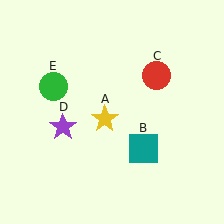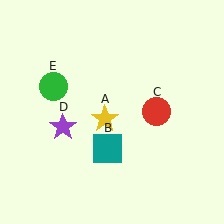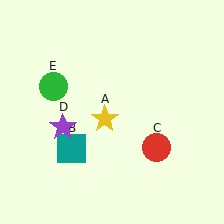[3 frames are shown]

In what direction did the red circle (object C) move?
The red circle (object C) moved down.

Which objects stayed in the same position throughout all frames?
Yellow star (object A) and purple star (object D) and green circle (object E) remained stationary.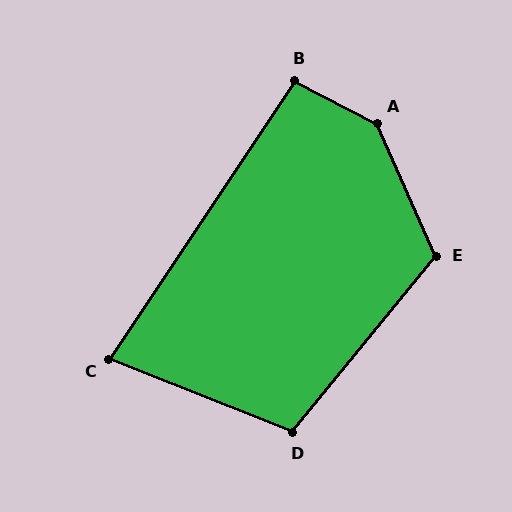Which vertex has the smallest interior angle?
C, at approximately 78 degrees.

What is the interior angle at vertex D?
Approximately 108 degrees (obtuse).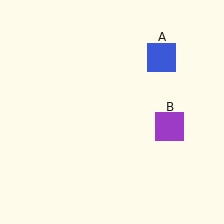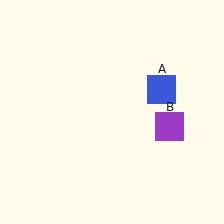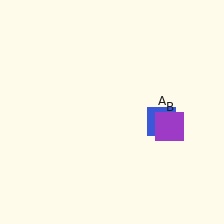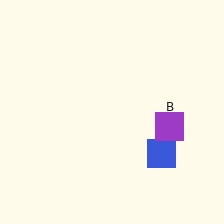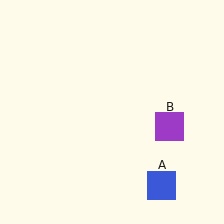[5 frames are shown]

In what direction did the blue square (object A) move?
The blue square (object A) moved down.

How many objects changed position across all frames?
1 object changed position: blue square (object A).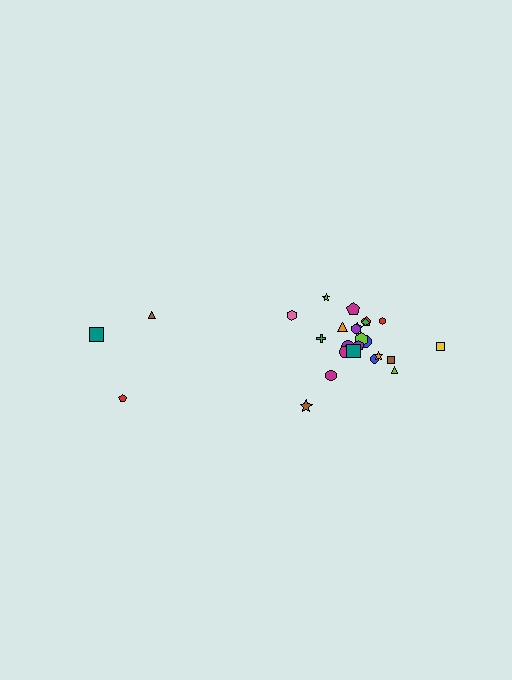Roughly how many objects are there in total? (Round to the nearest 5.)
Roughly 30 objects in total.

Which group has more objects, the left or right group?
The right group.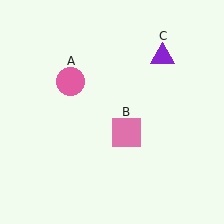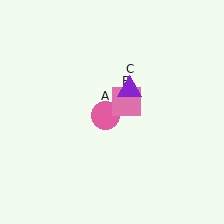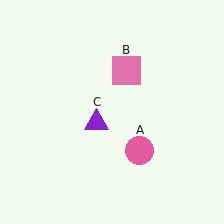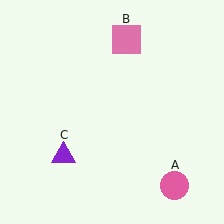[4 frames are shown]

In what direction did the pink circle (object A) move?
The pink circle (object A) moved down and to the right.